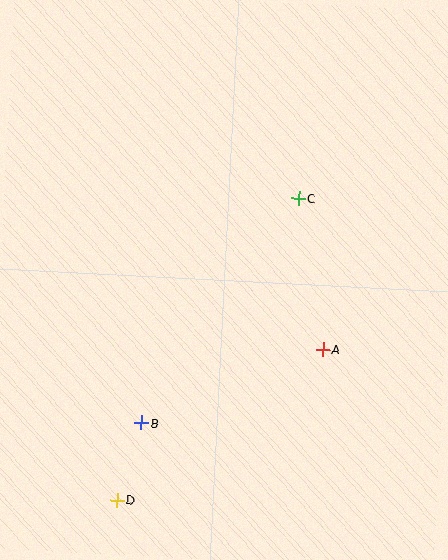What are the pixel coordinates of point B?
Point B is at (141, 423).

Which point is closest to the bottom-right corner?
Point A is closest to the bottom-right corner.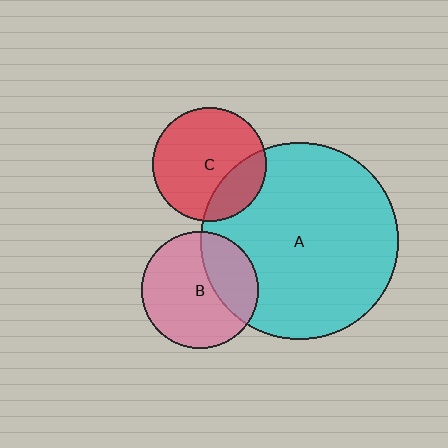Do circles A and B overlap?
Yes.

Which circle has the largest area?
Circle A (cyan).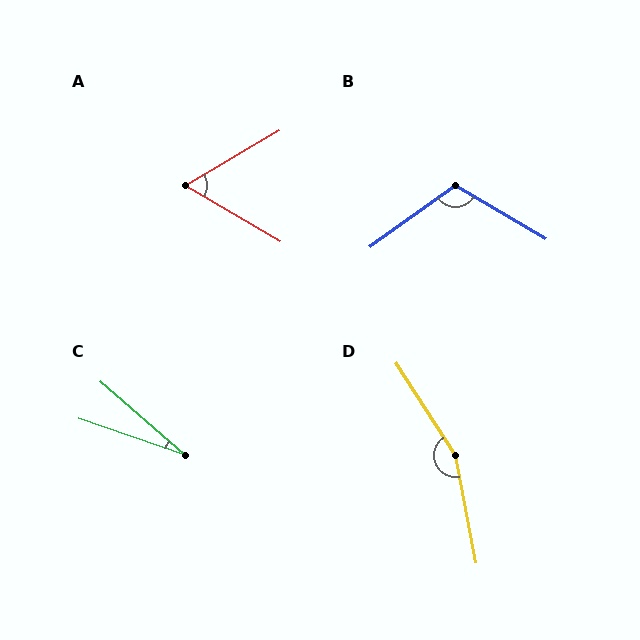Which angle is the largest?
D, at approximately 158 degrees.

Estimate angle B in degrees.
Approximately 114 degrees.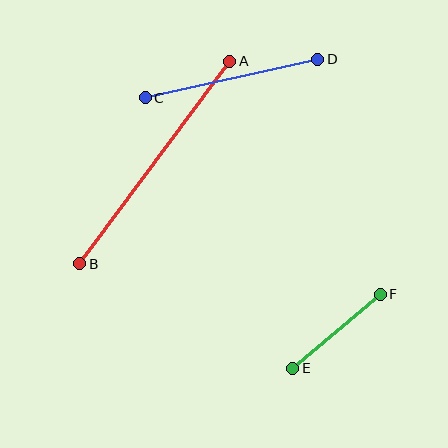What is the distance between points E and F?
The distance is approximately 115 pixels.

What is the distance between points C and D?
The distance is approximately 176 pixels.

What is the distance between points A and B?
The distance is approximately 252 pixels.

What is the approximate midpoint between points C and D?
The midpoint is at approximately (231, 79) pixels.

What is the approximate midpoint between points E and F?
The midpoint is at approximately (336, 331) pixels.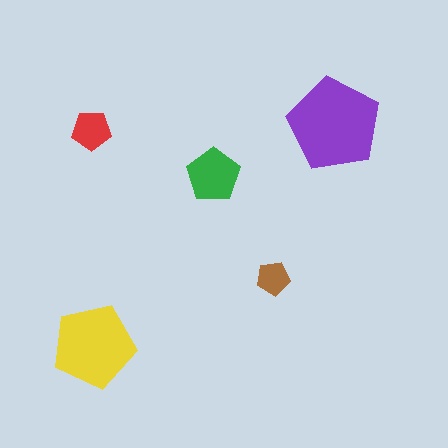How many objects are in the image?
There are 5 objects in the image.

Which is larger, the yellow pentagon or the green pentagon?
The yellow one.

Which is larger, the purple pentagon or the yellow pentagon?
The purple one.